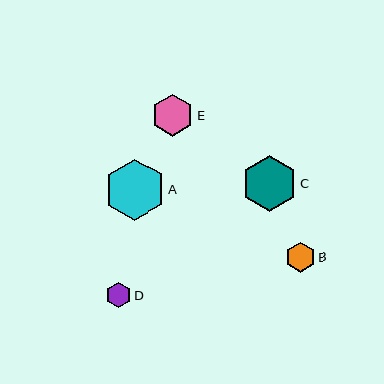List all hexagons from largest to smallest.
From largest to smallest: A, C, E, B, D.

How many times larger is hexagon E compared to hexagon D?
Hexagon E is approximately 1.6 times the size of hexagon D.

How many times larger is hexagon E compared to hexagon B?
Hexagon E is approximately 1.4 times the size of hexagon B.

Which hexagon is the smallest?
Hexagon D is the smallest with a size of approximately 26 pixels.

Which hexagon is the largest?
Hexagon A is the largest with a size of approximately 61 pixels.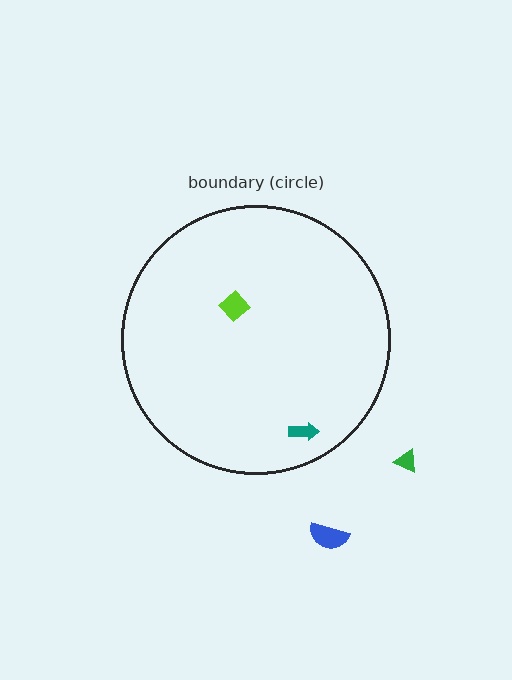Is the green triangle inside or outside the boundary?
Outside.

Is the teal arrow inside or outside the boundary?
Inside.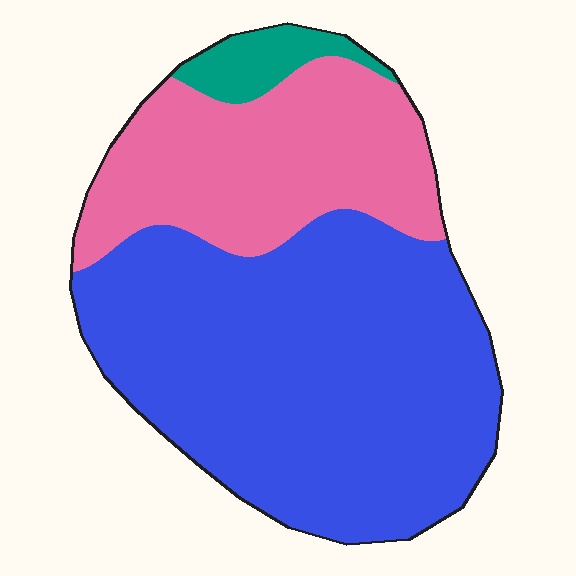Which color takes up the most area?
Blue, at roughly 65%.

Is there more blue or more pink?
Blue.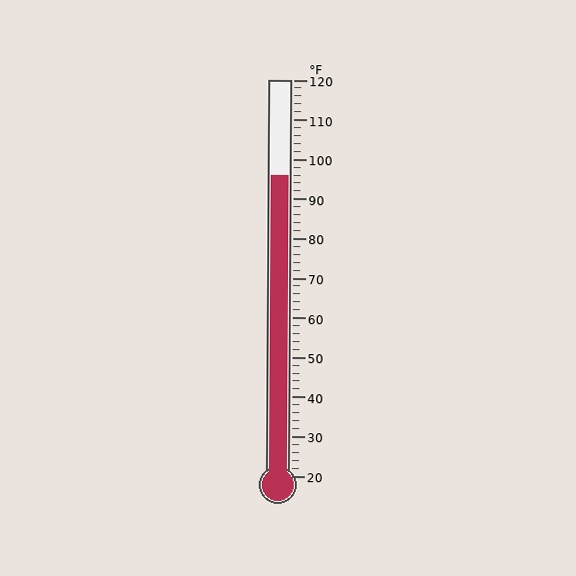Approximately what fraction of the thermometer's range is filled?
The thermometer is filled to approximately 75% of its range.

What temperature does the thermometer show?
The thermometer shows approximately 96°F.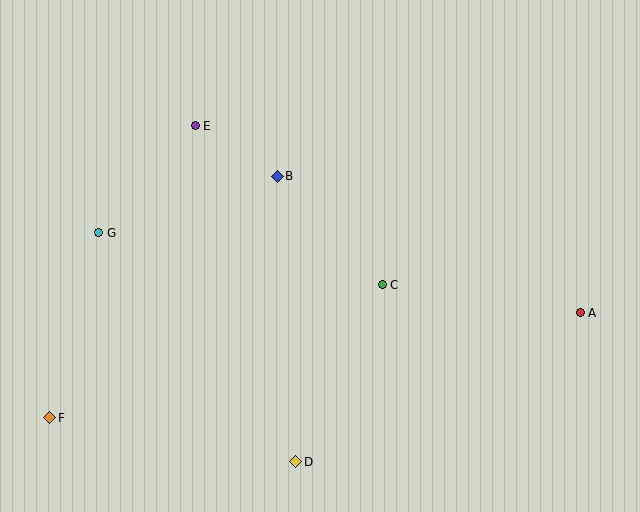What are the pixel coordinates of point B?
Point B is at (277, 176).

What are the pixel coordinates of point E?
Point E is at (195, 126).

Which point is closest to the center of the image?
Point C at (382, 285) is closest to the center.